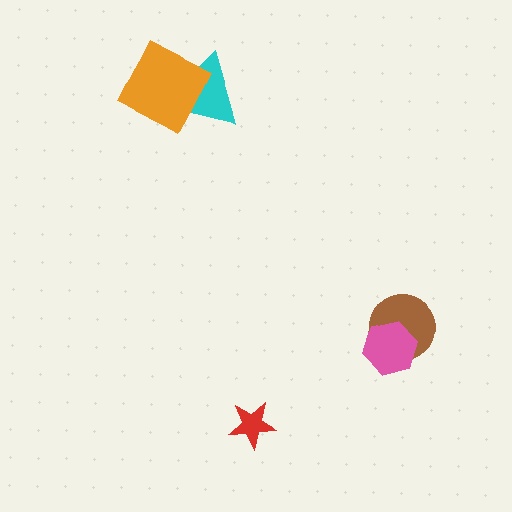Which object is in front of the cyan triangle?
The orange diamond is in front of the cyan triangle.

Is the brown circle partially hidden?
Yes, it is partially covered by another shape.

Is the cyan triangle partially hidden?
Yes, it is partially covered by another shape.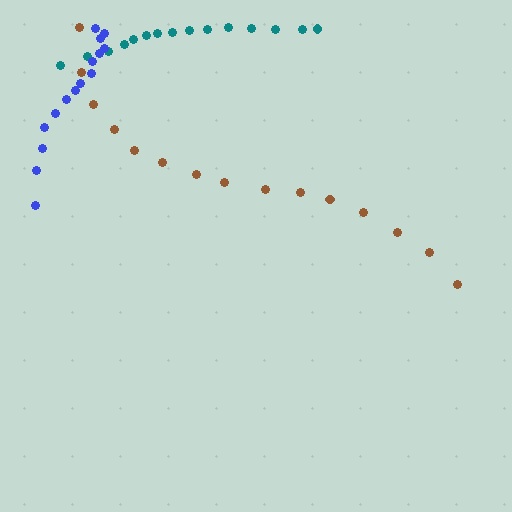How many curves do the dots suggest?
There are 3 distinct paths.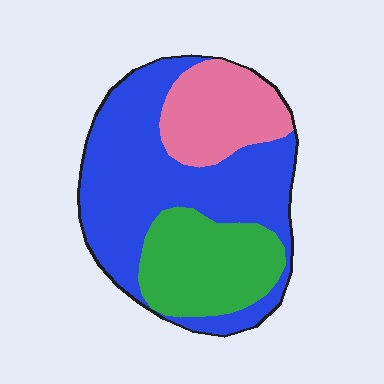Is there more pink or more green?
Green.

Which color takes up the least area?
Pink, at roughly 20%.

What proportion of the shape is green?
Green takes up about one quarter (1/4) of the shape.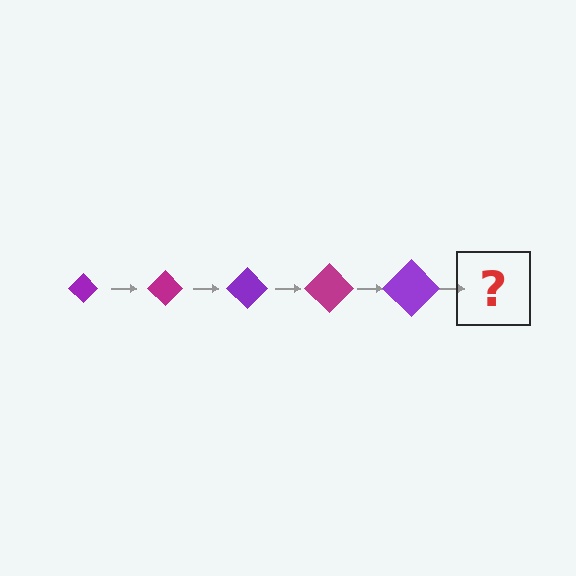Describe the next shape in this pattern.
It should be a magenta diamond, larger than the previous one.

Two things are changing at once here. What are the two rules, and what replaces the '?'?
The two rules are that the diamond grows larger each step and the color cycles through purple and magenta. The '?' should be a magenta diamond, larger than the previous one.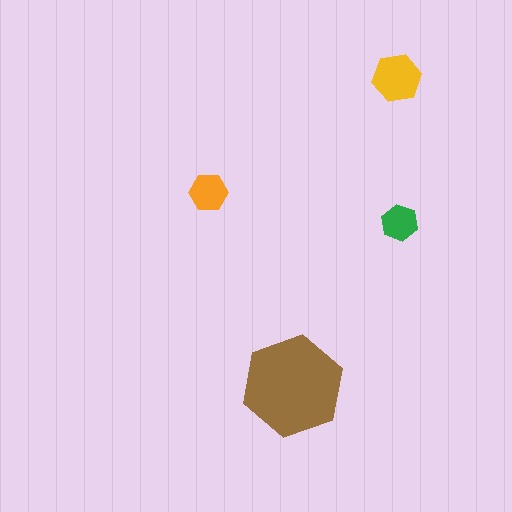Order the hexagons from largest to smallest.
the brown one, the yellow one, the orange one, the green one.